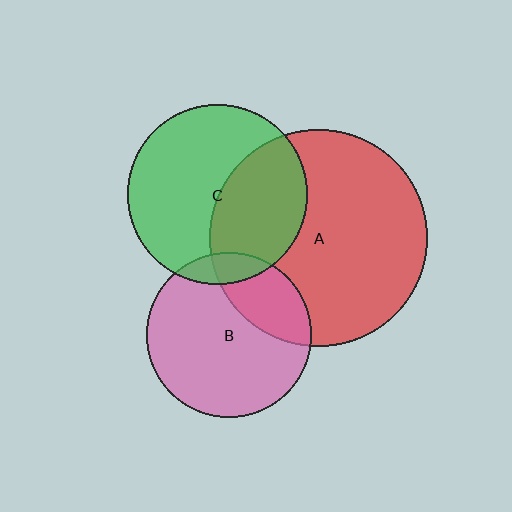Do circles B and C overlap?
Yes.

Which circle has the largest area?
Circle A (red).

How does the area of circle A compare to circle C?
Approximately 1.5 times.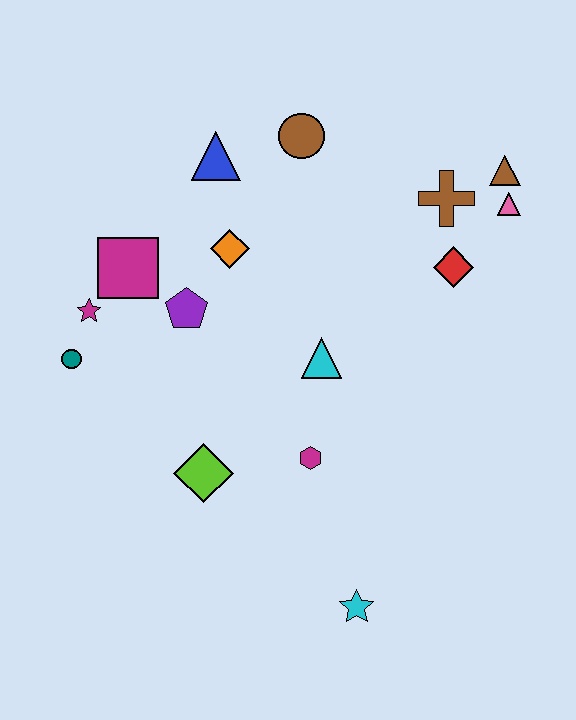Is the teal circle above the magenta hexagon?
Yes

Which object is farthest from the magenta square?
The cyan star is farthest from the magenta square.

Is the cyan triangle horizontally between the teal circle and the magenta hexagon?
No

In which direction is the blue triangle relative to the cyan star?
The blue triangle is above the cyan star.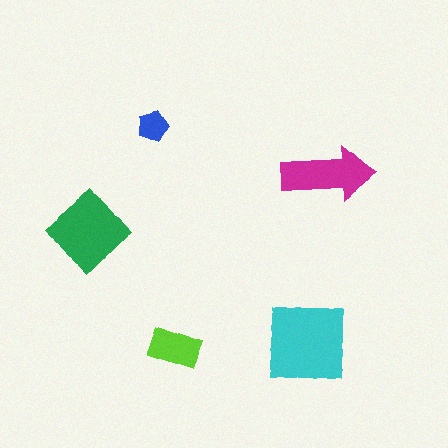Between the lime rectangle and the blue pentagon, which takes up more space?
The lime rectangle.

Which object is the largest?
The cyan square.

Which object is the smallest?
The blue pentagon.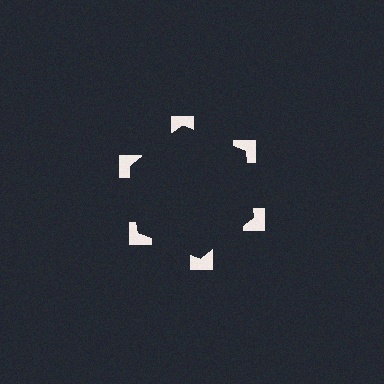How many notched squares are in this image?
There are 6 — one at each vertex of the illusory hexagon.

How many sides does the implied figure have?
6 sides.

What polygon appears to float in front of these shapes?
An illusory hexagon — its edges are inferred from the aligned wedge cuts in the notched squares, not physically drawn.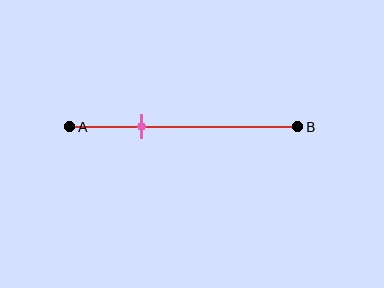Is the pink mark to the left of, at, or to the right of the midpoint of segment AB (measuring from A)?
The pink mark is to the left of the midpoint of segment AB.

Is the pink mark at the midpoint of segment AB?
No, the mark is at about 30% from A, not at the 50% midpoint.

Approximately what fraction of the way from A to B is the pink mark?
The pink mark is approximately 30% of the way from A to B.